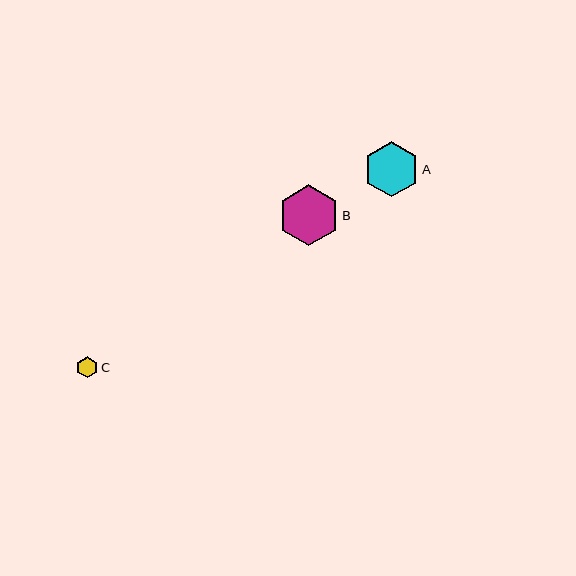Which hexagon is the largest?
Hexagon B is the largest with a size of approximately 61 pixels.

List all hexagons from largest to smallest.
From largest to smallest: B, A, C.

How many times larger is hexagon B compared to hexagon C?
Hexagon B is approximately 2.9 times the size of hexagon C.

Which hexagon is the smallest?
Hexagon C is the smallest with a size of approximately 21 pixels.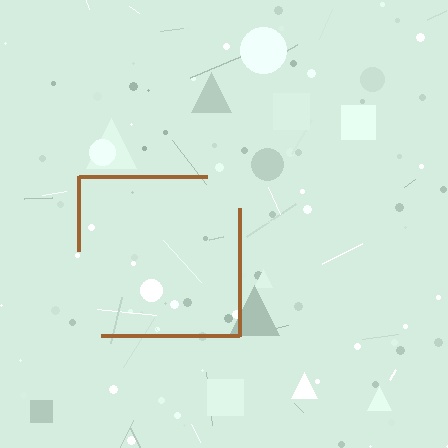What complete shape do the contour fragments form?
The contour fragments form a square.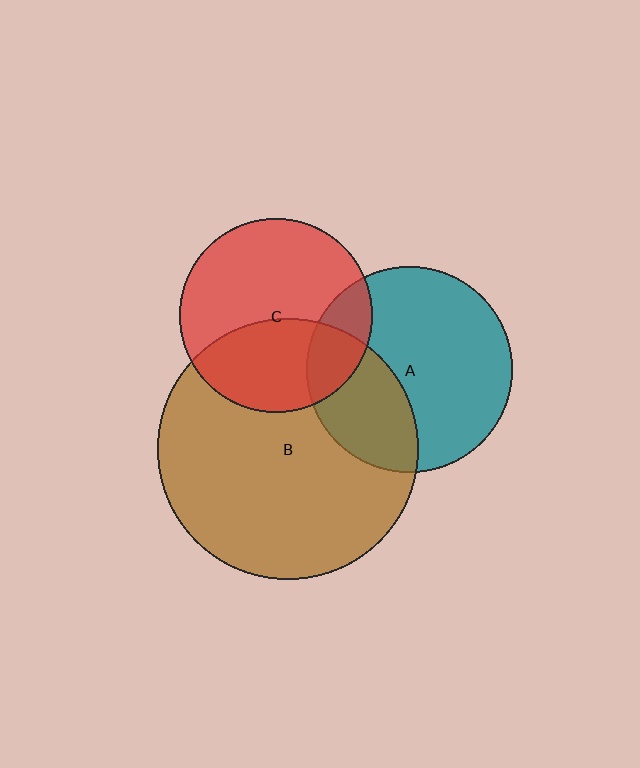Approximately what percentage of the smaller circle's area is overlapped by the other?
Approximately 35%.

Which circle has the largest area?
Circle B (brown).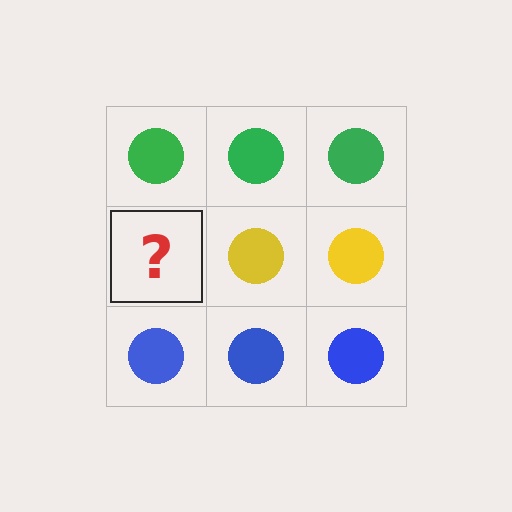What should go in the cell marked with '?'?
The missing cell should contain a yellow circle.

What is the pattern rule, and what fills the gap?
The rule is that each row has a consistent color. The gap should be filled with a yellow circle.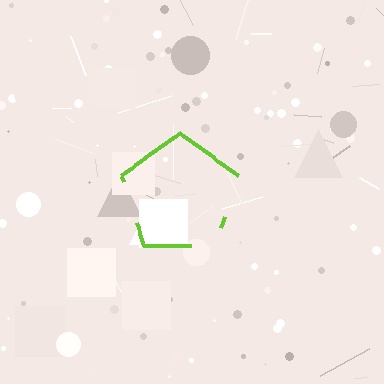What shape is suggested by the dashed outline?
The dashed outline suggests a pentagon.